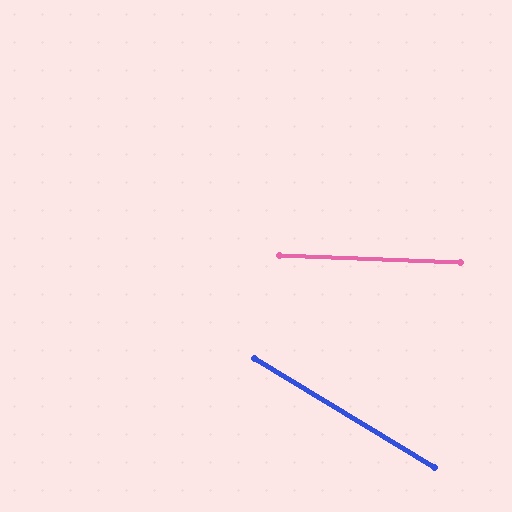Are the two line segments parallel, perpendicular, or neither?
Neither parallel nor perpendicular — they differ by about 29°.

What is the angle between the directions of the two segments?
Approximately 29 degrees.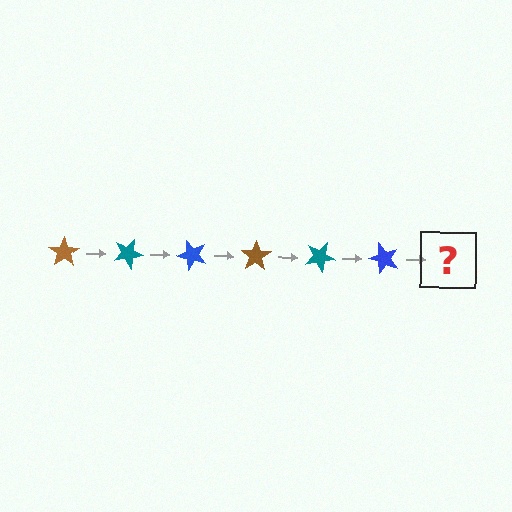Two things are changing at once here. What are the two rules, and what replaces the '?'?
The two rules are that it rotates 25 degrees each step and the color cycles through brown, teal, and blue. The '?' should be a brown star, rotated 150 degrees from the start.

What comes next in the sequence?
The next element should be a brown star, rotated 150 degrees from the start.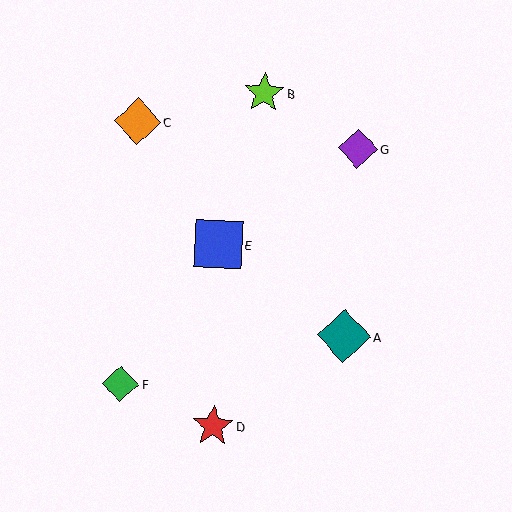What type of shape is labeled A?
Shape A is a teal diamond.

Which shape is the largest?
The teal diamond (labeled A) is the largest.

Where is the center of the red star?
The center of the red star is at (213, 426).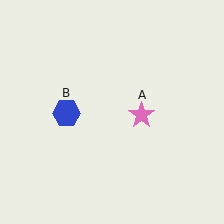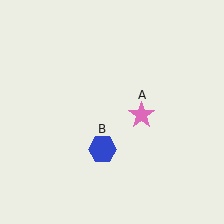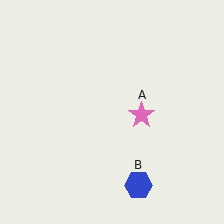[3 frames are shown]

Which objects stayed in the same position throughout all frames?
Pink star (object A) remained stationary.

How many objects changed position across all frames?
1 object changed position: blue hexagon (object B).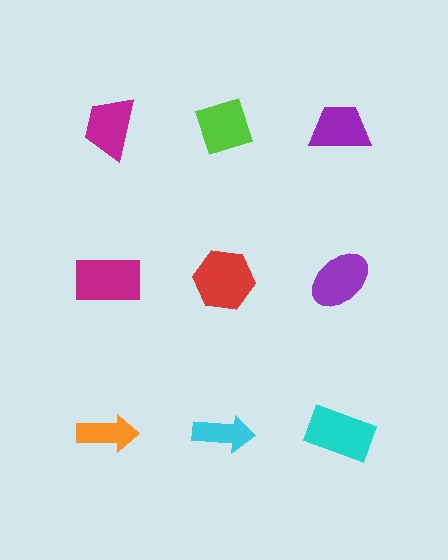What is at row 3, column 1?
An orange arrow.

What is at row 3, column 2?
A cyan arrow.